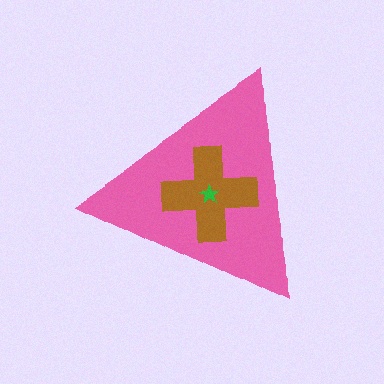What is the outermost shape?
The pink triangle.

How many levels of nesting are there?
3.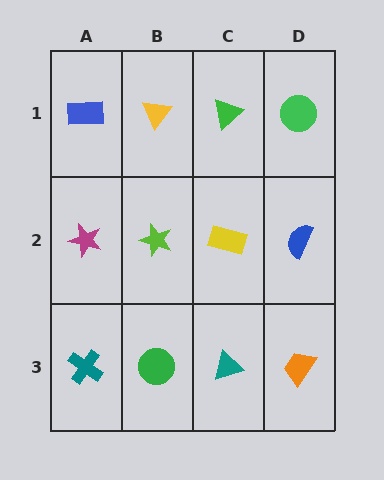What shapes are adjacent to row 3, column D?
A blue semicircle (row 2, column D), a teal triangle (row 3, column C).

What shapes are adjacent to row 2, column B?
A yellow triangle (row 1, column B), a green circle (row 3, column B), a magenta star (row 2, column A), a yellow rectangle (row 2, column C).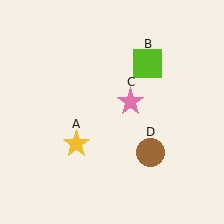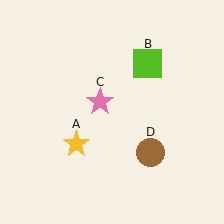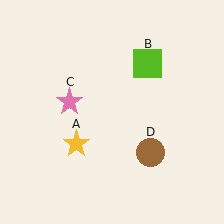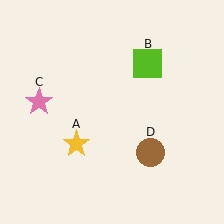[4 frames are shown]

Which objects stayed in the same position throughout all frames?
Yellow star (object A) and lime square (object B) and brown circle (object D) remained stationary.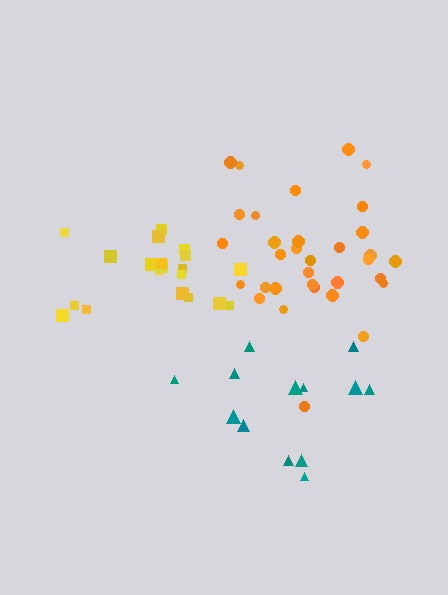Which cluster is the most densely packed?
Orange.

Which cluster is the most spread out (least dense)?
Teal.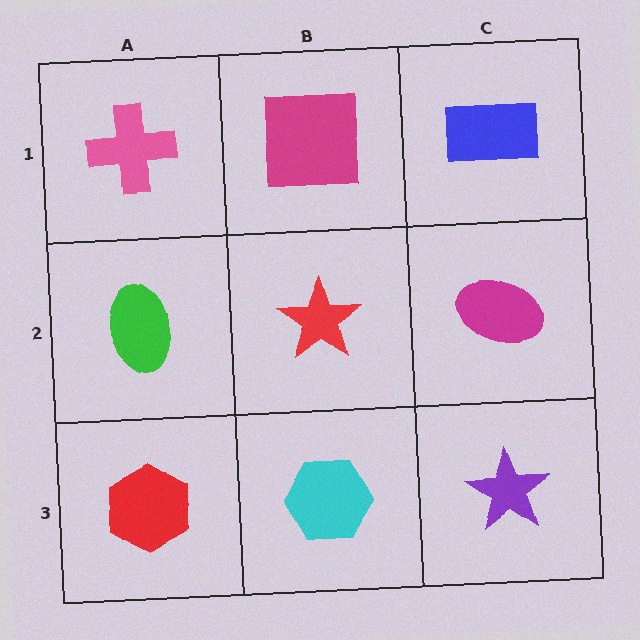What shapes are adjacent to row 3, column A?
A green ellipse (row 2, column A), a cyan hexagon (row 3, column B).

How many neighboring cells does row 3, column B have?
3.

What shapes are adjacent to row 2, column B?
A magenta square (row 1, column B), a cyan hexagon (row 3, column B), a green ellipse (row 2, column A), a magenta ellipse (row 2, column C).